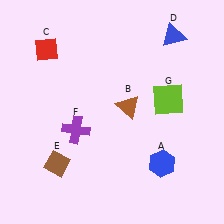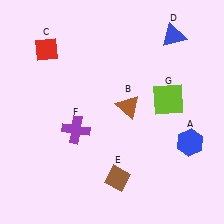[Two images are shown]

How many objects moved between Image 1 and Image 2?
2 objects moved between the two images.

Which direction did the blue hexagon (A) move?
The blue hexagon (A) moved right.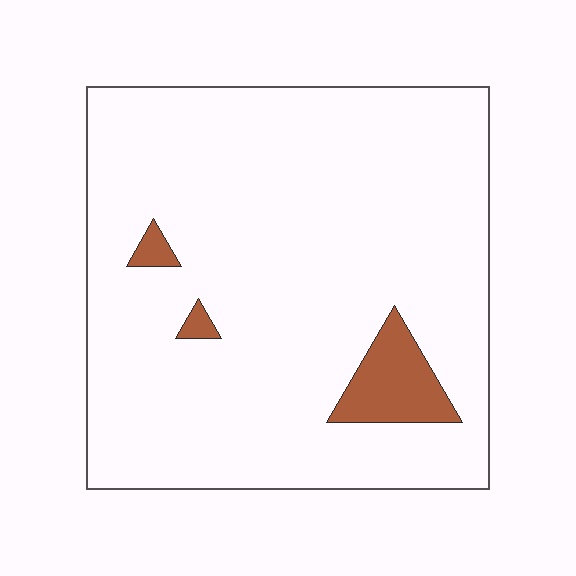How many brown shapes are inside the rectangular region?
3.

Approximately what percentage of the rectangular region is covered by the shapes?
Approximately 5%.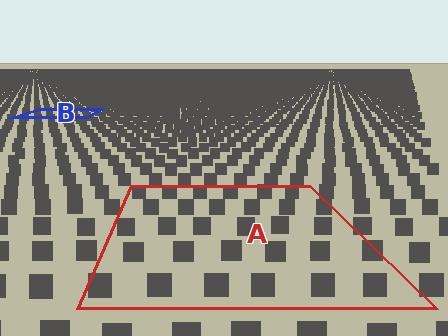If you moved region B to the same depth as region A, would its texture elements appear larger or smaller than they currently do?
They would appear larger. At a closer depth, the same texture elements are projected at a bigger on-screen size.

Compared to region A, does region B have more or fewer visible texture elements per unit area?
Region B has more texture elements per unit area — they are packed more densely because it is farther away.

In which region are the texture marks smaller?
The texture marks are smaller in region B, because it is farther away.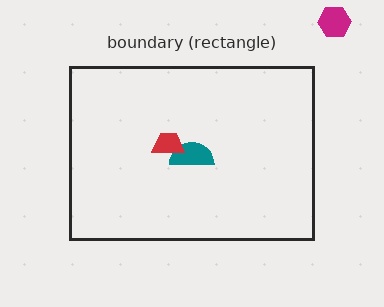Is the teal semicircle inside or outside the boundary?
Inside.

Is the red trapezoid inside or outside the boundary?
Inside.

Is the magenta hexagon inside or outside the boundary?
Outside.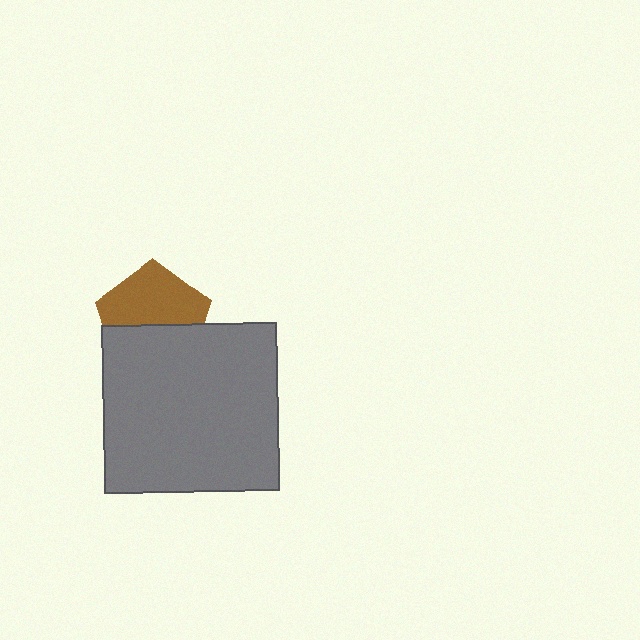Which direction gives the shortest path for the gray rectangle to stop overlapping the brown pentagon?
Moving down gives the shortest separation.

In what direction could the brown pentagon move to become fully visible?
The brown pentagon could move up. That would shift it out from behind the gray rectangle entirely.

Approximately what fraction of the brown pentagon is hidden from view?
Roughly 44% of the brown pentagon is hidden behind the gray rectangle.